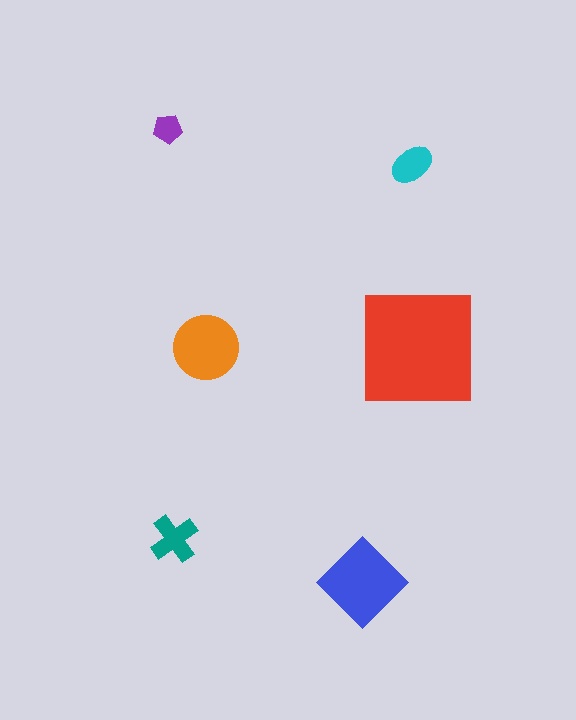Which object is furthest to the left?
The purple pentagon is leftmost.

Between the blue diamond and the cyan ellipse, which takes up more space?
The blue diamond.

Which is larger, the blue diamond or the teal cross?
The blue diamond.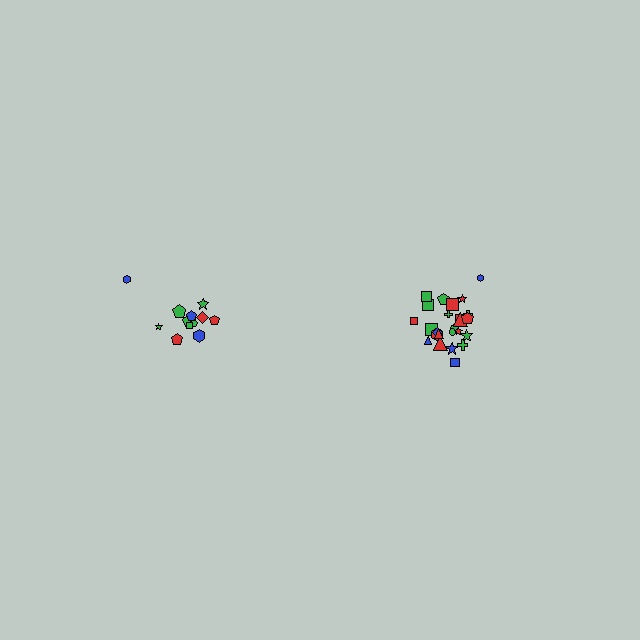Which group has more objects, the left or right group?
The right group.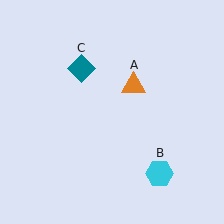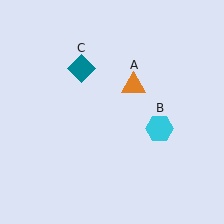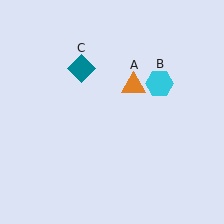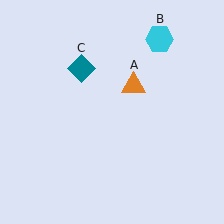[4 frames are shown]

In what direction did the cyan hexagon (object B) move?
The cyan hexagon (object B) moved up.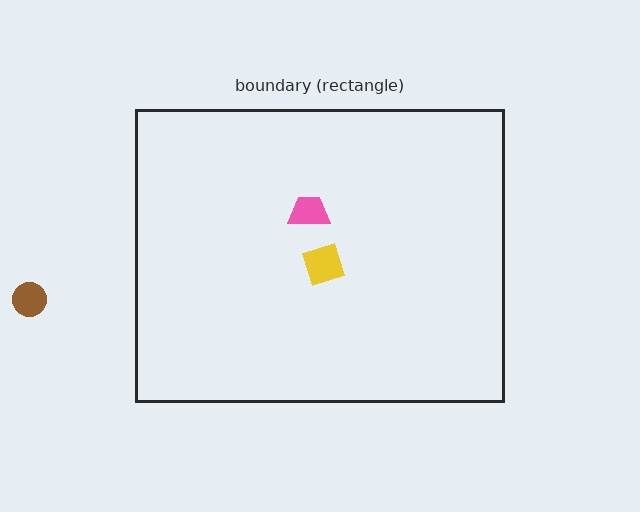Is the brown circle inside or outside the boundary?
Outside.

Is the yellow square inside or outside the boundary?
Inside.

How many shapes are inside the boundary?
2 inside, 1 outside.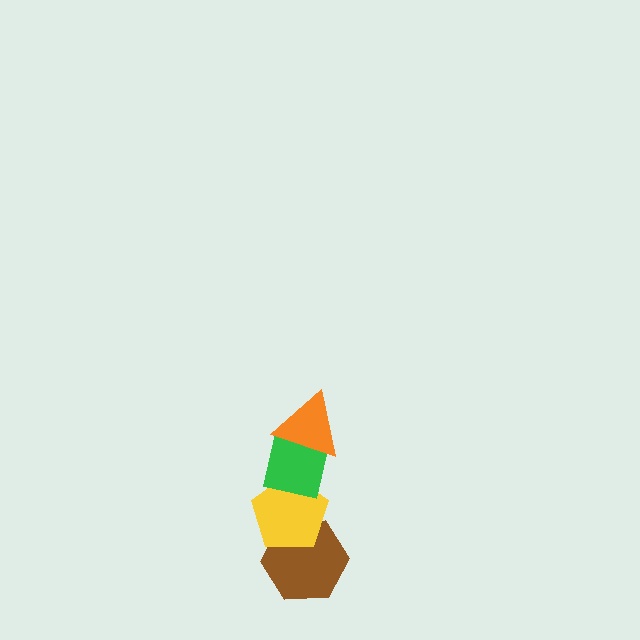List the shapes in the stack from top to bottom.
From top to bottom: the orange triangle, the green square, the yellow pentagon, the brown hexagon.